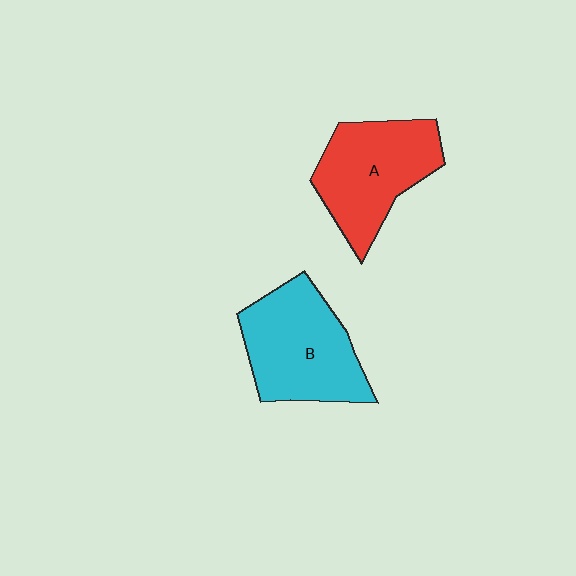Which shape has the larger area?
Shape B (cyan).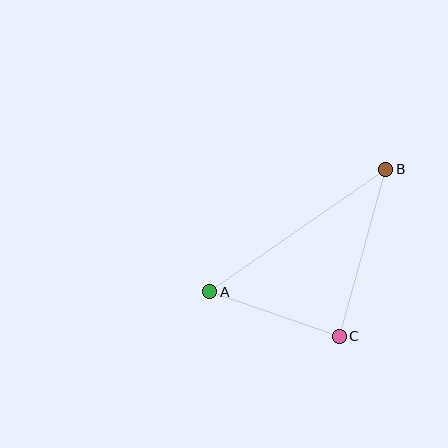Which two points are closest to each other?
Points A and C are closest to each other.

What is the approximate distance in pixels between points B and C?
The distance between B and C is approximately 173 pixels.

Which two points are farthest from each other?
Points A and B are farthest from each other.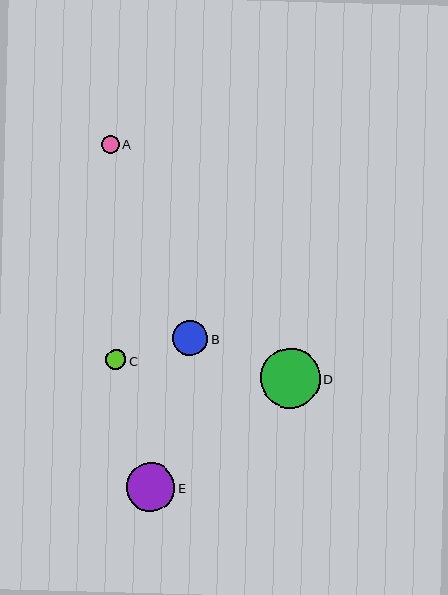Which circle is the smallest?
Circle A is the smallest with a size of approximately 18 pixels.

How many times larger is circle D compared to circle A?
Circle D is approximately 3.3 times the size of circle A.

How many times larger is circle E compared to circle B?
Circle E is approximately 1.4 times the size of circle B.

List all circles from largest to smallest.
From largest to smallest: D, E, B, C, A.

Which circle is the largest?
Circle D is the largest with a size of approximately 60 pixels.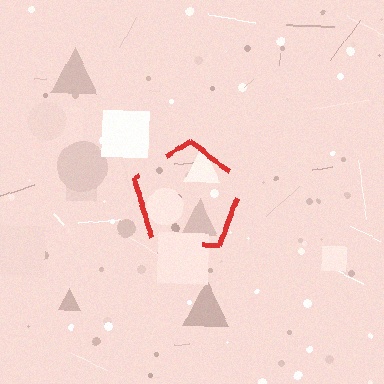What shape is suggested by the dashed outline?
The dashed outline suggests a pentagon.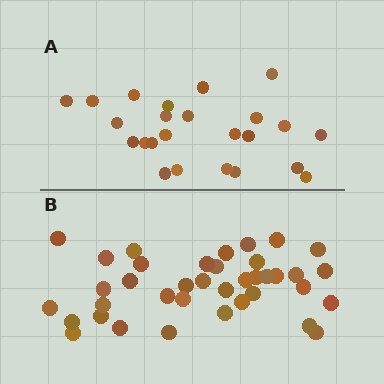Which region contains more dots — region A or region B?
Region B (the bottom region) has more dots.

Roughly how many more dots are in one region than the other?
Region B has approximately 15 more dots than region A.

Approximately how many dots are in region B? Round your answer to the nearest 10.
About 40 dots. (The exact count is 38, which rounds to 40.)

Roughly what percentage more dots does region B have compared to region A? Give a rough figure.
About 60% more.